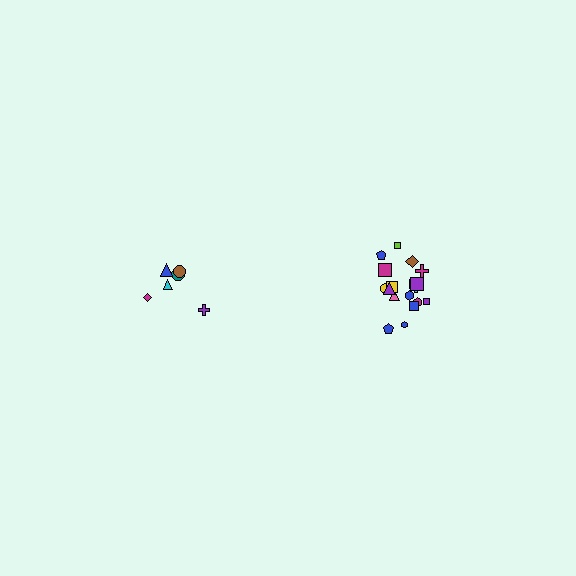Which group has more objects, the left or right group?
The right group.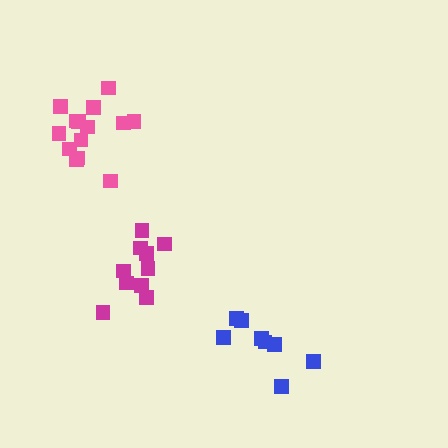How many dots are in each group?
Group 1: 8 dots, Group 2: 14 dots, Group 3: 10 dots (32 total).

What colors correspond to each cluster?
The clusters are colored: blue, pink, magenta.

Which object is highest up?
The pink cluster is topmost.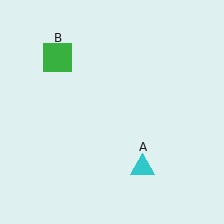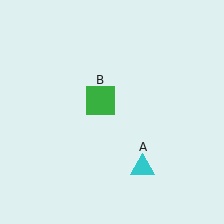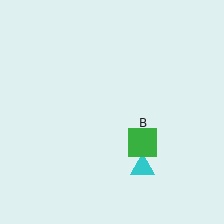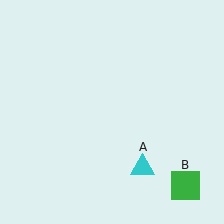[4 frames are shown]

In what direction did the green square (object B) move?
The green square (object B) moved down and to the right.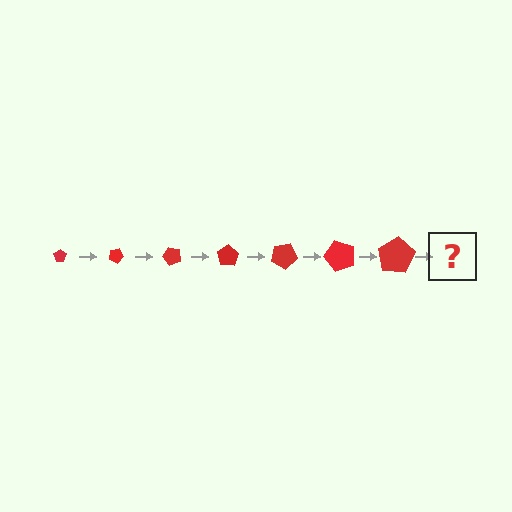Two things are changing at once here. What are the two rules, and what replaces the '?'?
The two rules are that the pentagon grows larger each step and it rotates 25 degrees each step. The '?' should be a pentagon, larger than the previous one and rotated 175 degrees from the start.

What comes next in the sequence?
The next element should be a pentagon, larger than the previous one and rotated 175 degrees from the start.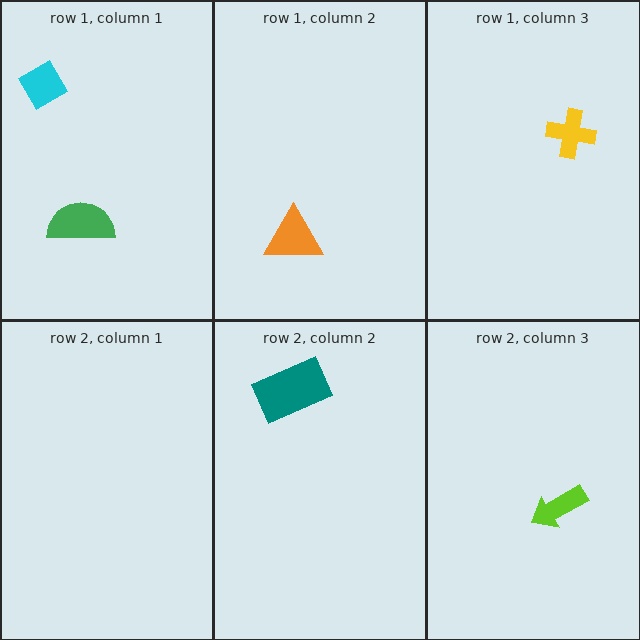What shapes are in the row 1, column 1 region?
The green semicircle, the cyan diamond.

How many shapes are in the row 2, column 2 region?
1.